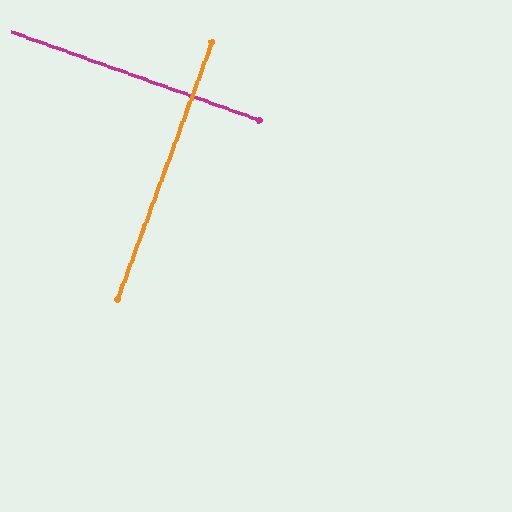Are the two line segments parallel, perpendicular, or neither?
Perpendicular — they meet at approximately 89°.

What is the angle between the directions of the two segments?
Approximately 89 degrees.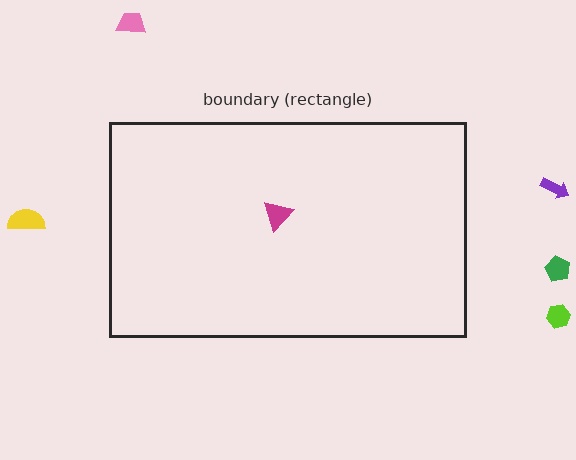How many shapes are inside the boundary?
1 inside, 5 outside.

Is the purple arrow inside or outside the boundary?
Outside.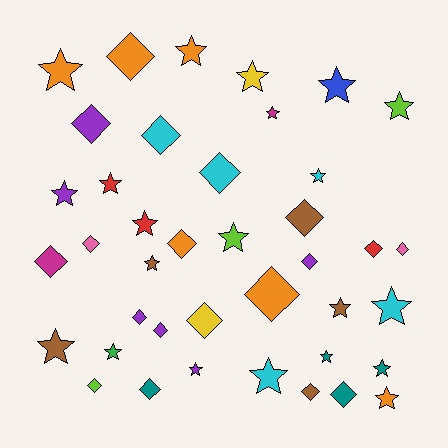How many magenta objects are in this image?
There are 2 magenta objects.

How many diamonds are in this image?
There are 19 diamonds.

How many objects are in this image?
There are 40 objects.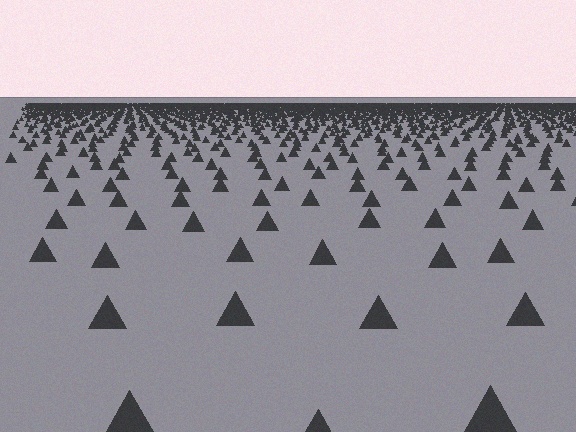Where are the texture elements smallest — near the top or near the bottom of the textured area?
Near the top.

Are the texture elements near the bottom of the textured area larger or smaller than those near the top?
Larger. Near the bottom, elements are closer to the viewer and appear at a bigger on-screen size.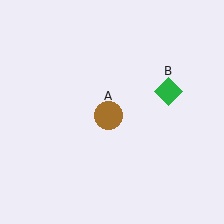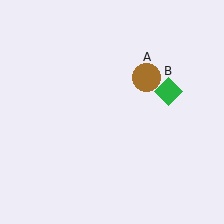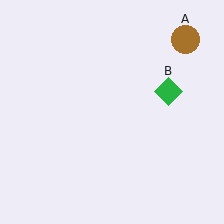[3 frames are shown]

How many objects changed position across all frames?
1 object changed position: brown circle (object A).